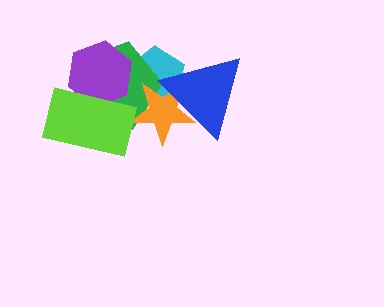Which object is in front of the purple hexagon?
The lime rectangle is in front of the purple hexagon.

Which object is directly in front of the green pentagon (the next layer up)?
The purple hexagon is directly in front of the green pentagon.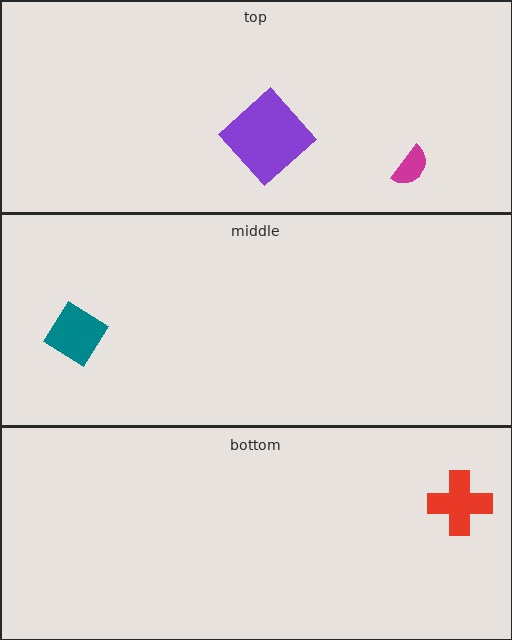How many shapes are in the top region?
2.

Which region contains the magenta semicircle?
The top region.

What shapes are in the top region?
The magenta semicircle, the purple diamond.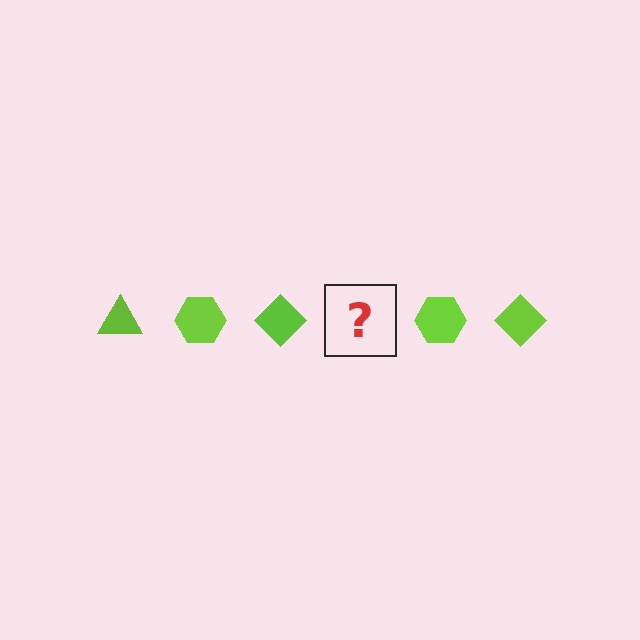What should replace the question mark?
The question mark should be replaced with a lime triangle.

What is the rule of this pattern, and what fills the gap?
The rule is that the pattern cycles through triangle, hexagon, diamond shapes in lime. The gap should be filled with a lime triangle.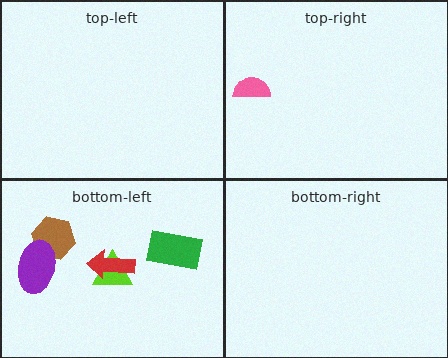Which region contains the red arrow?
The bottom-left region.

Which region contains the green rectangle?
The bottom-left region.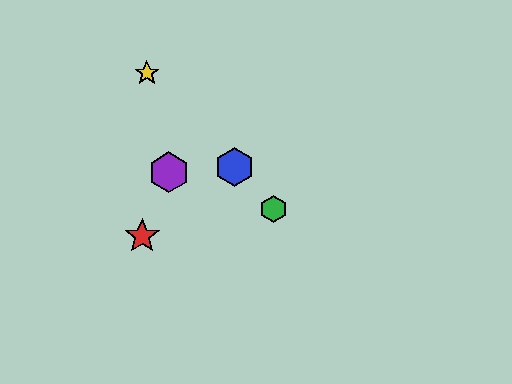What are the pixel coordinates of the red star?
The red star is at (142, 236).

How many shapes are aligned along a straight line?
3 shapes (the blue hexagon, the green hexagon, the yellow star) are aligned along a straight line.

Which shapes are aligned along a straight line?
The blue hexagon, the green hexagon, the yellow star are aligned along a straight line.